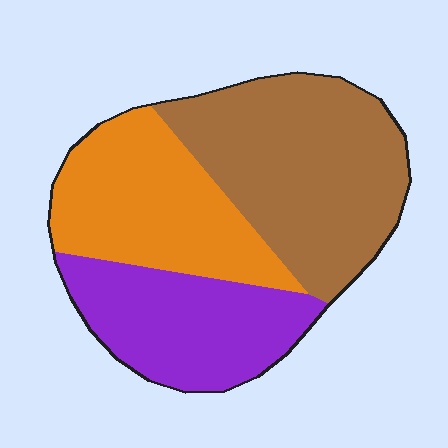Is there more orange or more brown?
Brown.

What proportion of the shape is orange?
Orange covers roughly 30% of the shape.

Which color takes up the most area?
Brown, at roughly 40%.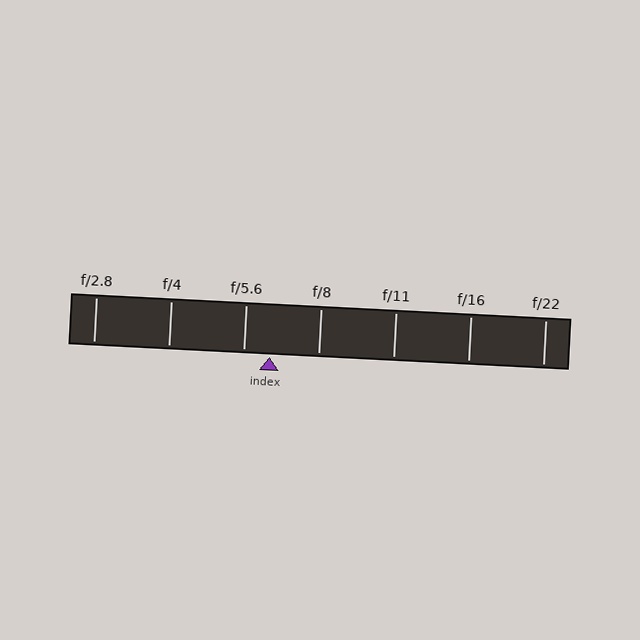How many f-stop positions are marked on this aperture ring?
There are 7 f-stop positions marked.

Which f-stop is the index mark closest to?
The index mark is closest to f/5.6.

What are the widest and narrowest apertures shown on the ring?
The widest aperture shown is f/2.8 and the narrowest is f/22.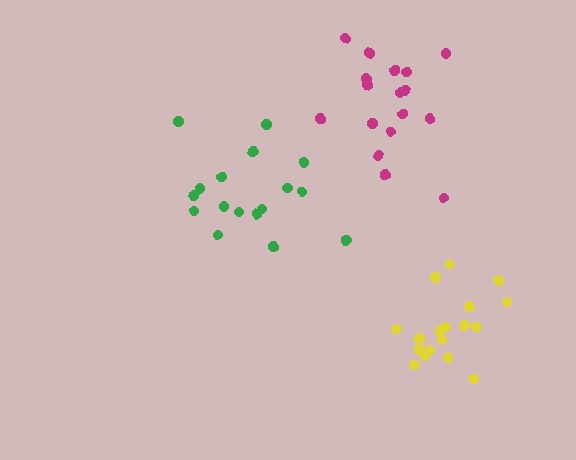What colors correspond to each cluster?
The clusters are colored: yellow, magenta, green.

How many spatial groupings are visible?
There are 3 spatial groupings.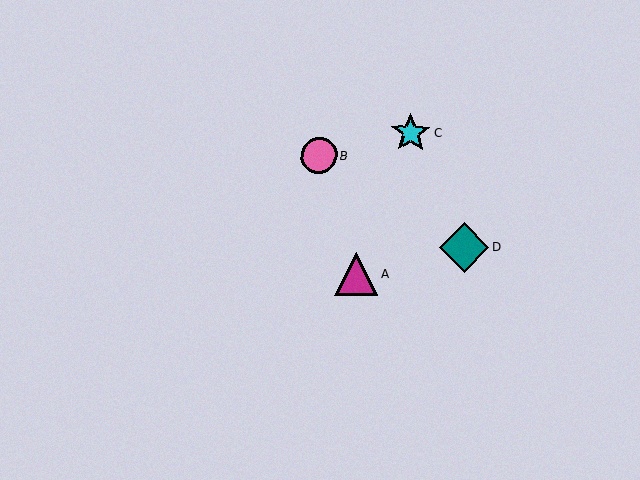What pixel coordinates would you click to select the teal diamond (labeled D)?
Click at (464, 247) to select the teal diamond D.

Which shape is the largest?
The teal diamond (labeled D) is the largest.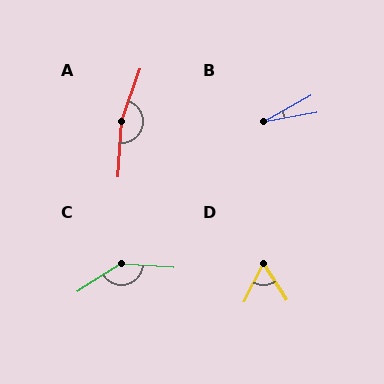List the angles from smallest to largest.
B (19°), D (60°), C (143°), A (164°).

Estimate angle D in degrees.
Approximately 60 degrees.